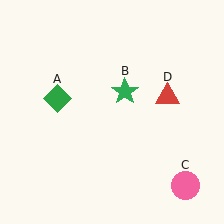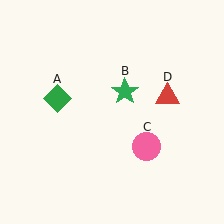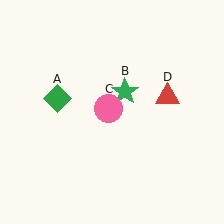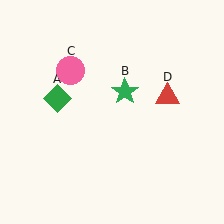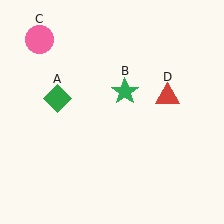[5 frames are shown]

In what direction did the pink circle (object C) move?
The pink circle (object C) moved up and to the left.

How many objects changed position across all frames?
1 object changed position: pink circle (object C).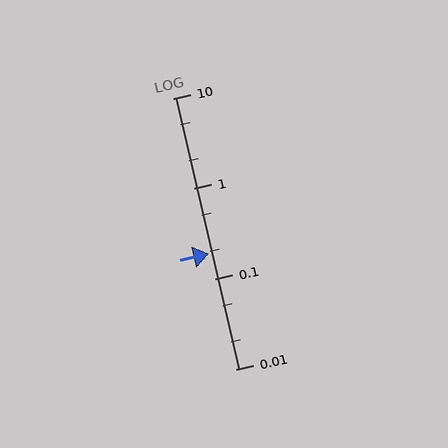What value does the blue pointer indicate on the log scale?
The pointer indicates approximately 0.19.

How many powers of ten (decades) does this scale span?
The scale spans 3 decades, from 0.01 to 10.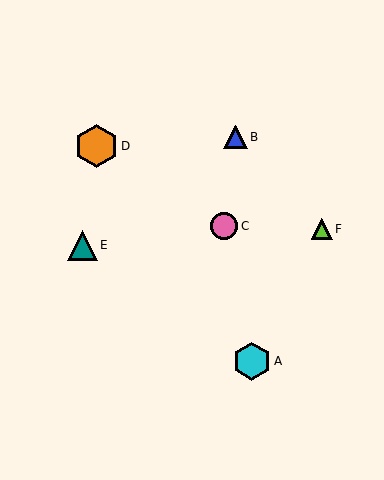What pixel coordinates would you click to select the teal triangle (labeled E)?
Click at (82, 245) to select the teal triangle E.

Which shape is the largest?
The orange hexagon (labeled D) is the largest.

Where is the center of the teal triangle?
The center of the teal triangle is at (82, 245).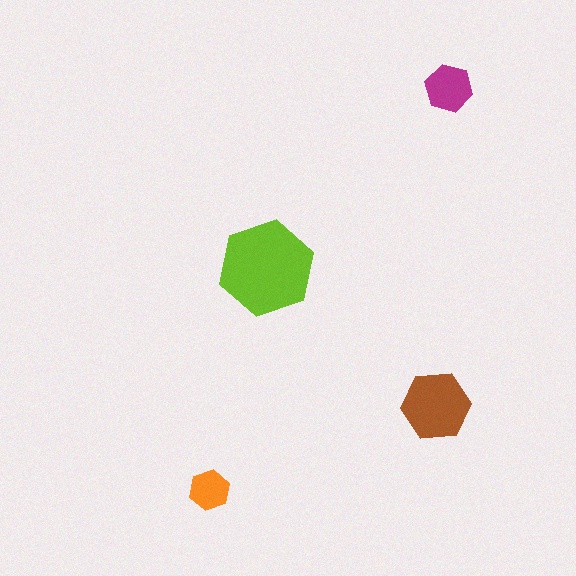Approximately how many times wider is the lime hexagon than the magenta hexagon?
About 2 times wider.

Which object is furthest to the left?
The orange hexagon is leftmost.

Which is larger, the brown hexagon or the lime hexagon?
The lime one.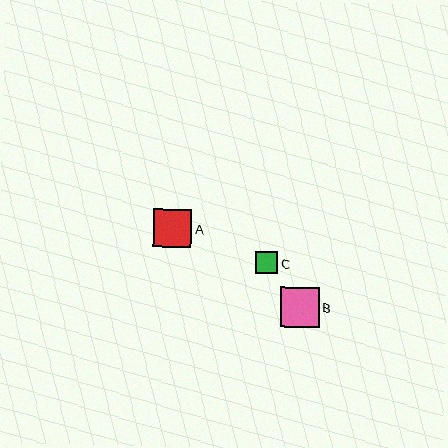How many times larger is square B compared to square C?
Square B is approximately 1.8 times the size of square C.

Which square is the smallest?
Square C is the smallest with a size of approximately 22 pixels.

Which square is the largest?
Square B is the largest with a size of approximately 39 pixels.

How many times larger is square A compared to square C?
Square A is approximately 1.7 times the size of square C.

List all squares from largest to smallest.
From largest to smallest: B, A, C.